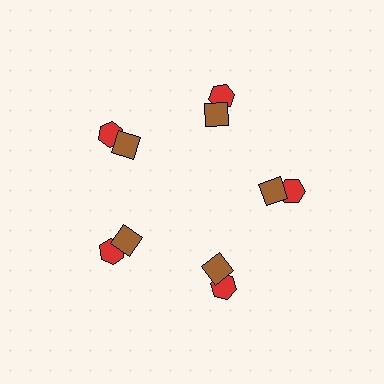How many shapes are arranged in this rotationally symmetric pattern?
There are 10 shapes, arranged in 5 groups of 2.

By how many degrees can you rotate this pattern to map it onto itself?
The pattern maps onto itself every 72 degrees of rotation.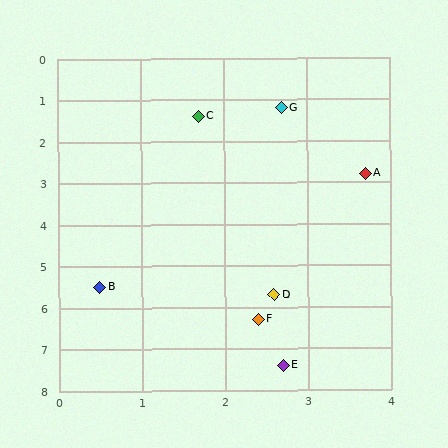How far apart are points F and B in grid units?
Points F and B are about 2.1 grid units apart.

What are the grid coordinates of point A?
Point A is at approximately (3.7, 2.8).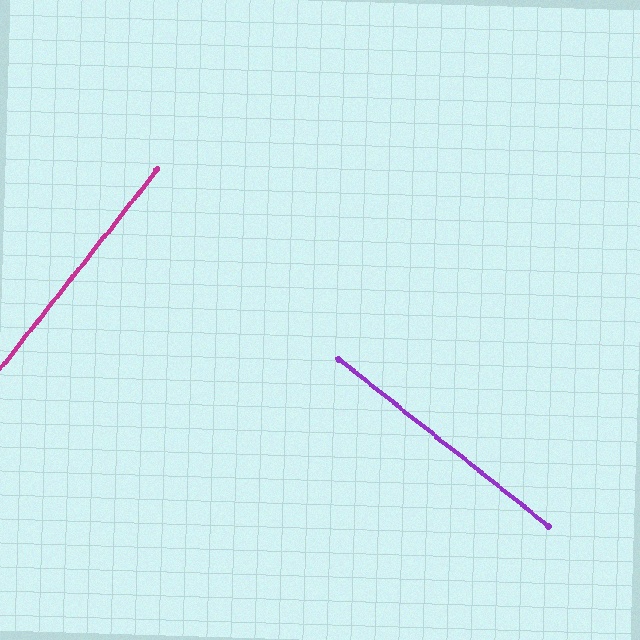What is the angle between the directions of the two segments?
Approximately 90 degrees.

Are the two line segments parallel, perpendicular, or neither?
Perpendicular — they meet at approximately 90°.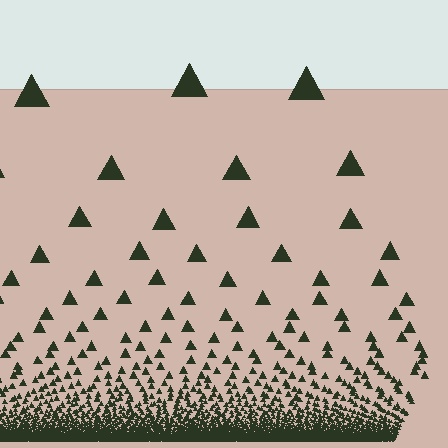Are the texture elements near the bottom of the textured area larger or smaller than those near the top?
Smaller. The gradient is inverted — elements near the bottom are smaller and denser.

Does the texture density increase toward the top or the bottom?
Density increases toward the bottom.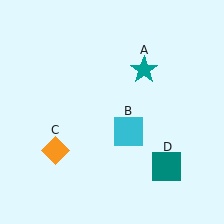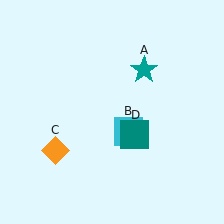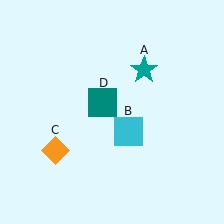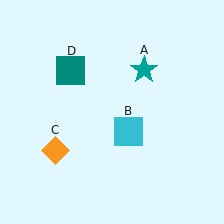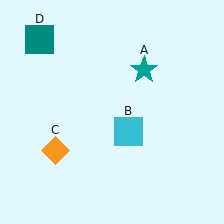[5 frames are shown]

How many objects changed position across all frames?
1 object changed position: teal square (object D).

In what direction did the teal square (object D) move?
The teal square (object D) moved up and to the left.